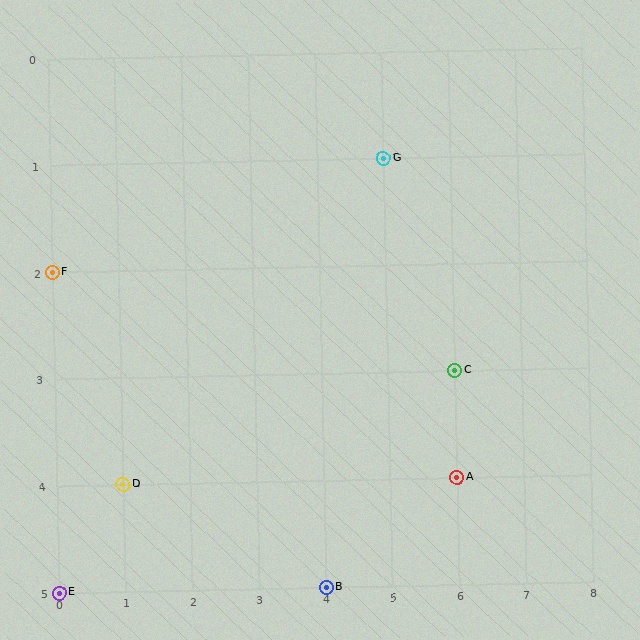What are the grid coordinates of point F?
Point F is at grid coordinates (0, 2).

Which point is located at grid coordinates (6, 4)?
Point A is at (6, 4).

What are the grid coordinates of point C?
Point C is at grid coordinates (6, 3).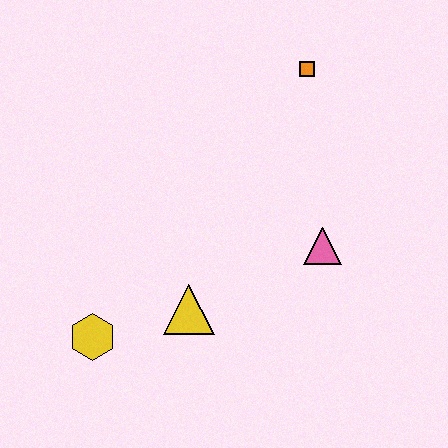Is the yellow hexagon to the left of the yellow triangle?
Yes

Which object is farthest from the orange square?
The yellow hexagon is farthest from the orange square.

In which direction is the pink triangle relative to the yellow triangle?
The pink triangle is to the right of the yellow triangle.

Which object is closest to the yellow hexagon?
The yellow triangle is closest to the yellow hexagon.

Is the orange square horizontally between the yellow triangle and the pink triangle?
Yes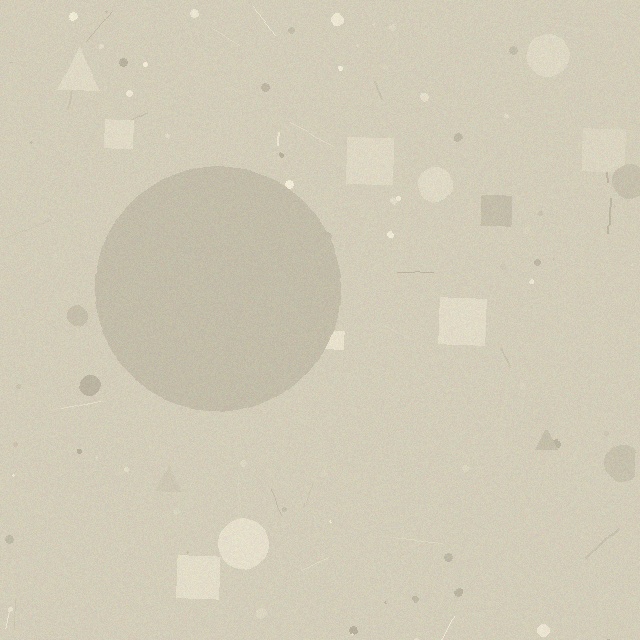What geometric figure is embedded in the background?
A circle is embedded in the background.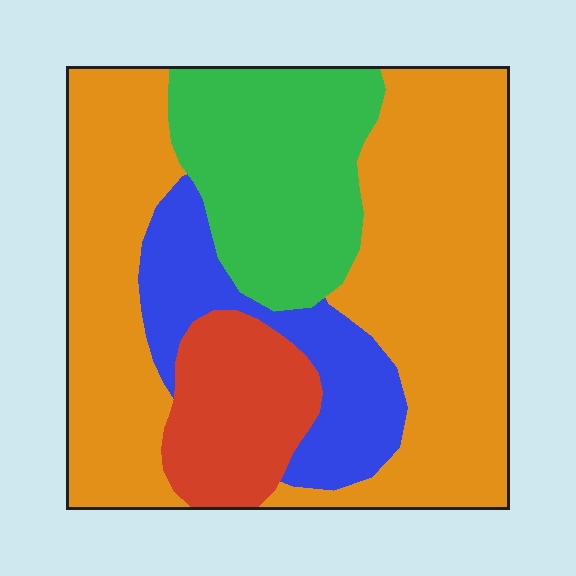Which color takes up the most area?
Orange, at roughly 55%.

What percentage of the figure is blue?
Blue takes up less than a quarter of the figure.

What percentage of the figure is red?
Red covers around 10% of the figure.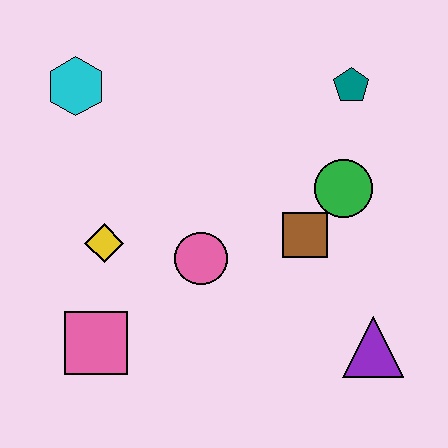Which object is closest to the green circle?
The brown square is closest to the green circle.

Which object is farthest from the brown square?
The cyan hexagon is farthest from the brown square.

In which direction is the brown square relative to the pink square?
The brown square is to the right of the pink square.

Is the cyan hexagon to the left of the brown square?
Yes